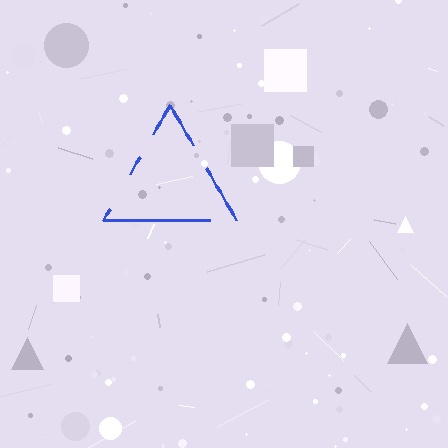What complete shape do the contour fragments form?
The contour fragments form a triangle.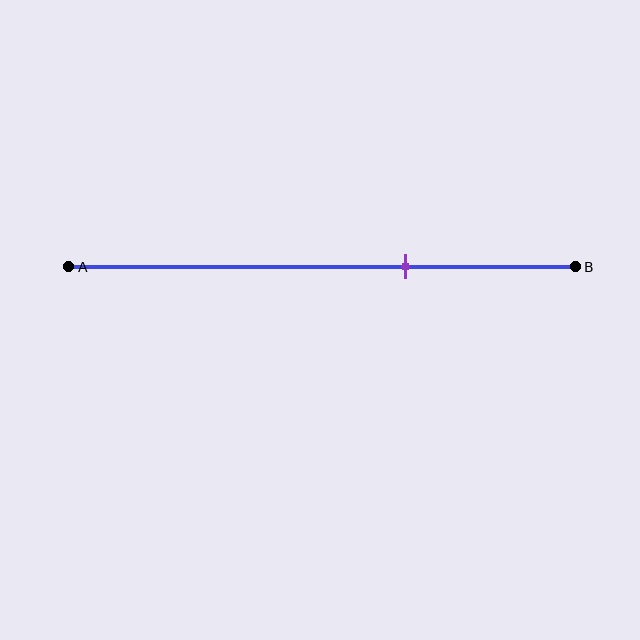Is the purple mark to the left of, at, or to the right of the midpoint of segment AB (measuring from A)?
The purple mark is to the right of the midpoint of segment AB.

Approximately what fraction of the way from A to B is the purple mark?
The purple mark is approximately 65% of the way from A to B.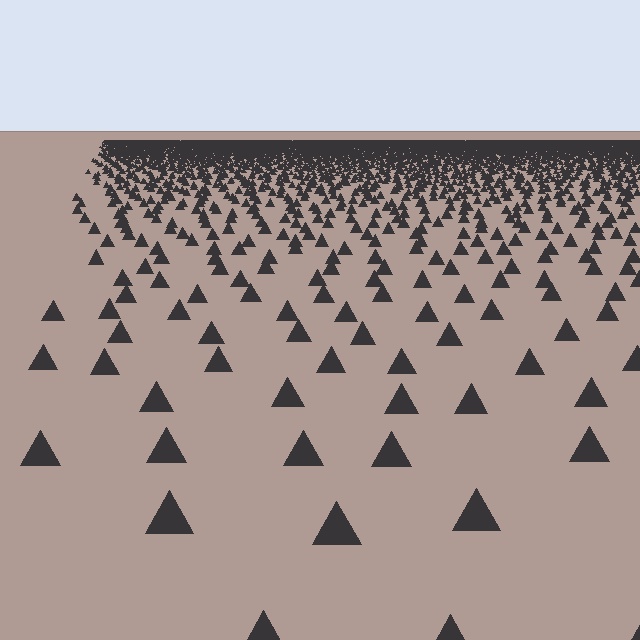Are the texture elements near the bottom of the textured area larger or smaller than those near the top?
Larger. Near the bottom, elements are closer to the viewer and appear at a bigger on-screen size.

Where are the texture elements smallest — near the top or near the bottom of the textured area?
Near the top.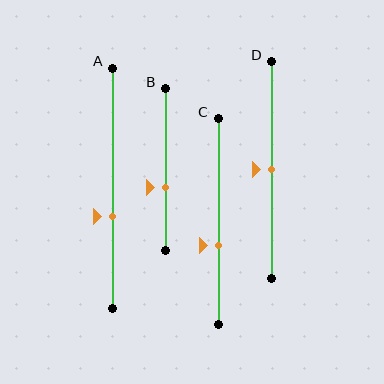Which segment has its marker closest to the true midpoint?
Segment D has its marker closest to the true midpoint.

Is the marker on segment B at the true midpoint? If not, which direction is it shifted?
No, the marker on segment B is shifted downward by about 11% of the segment length.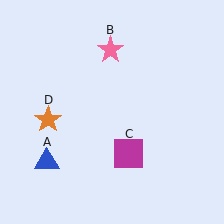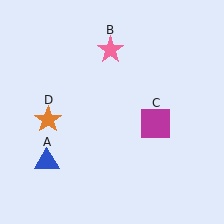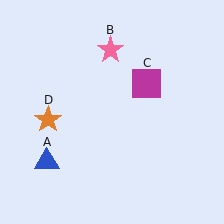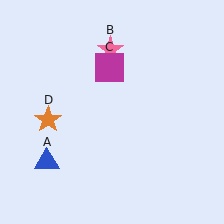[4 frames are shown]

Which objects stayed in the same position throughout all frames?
Blue triangle (object A) and pink star (object B) and orange star (object D) remained stationary.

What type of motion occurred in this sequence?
The magenta square (object C) rotated counterclockwise around the center of the scene.